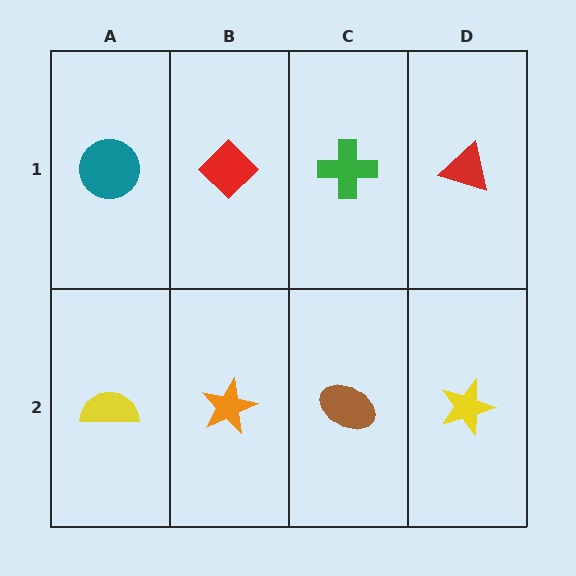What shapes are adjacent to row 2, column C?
A green cross (row 1, column C), an orange star (row 2, column B), a yellow star (row 2, column D).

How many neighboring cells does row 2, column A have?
2.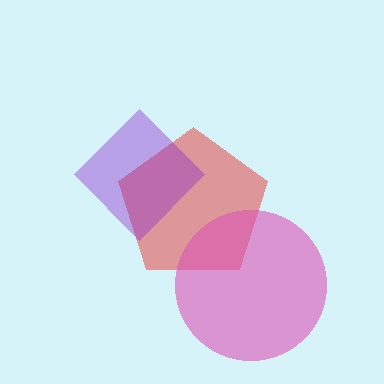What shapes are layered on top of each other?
The layered shapes are: a red pentagon, a pink circle, a purple diamond.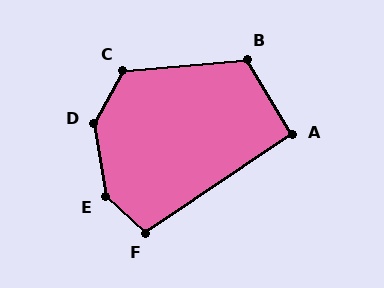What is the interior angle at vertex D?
Approximately 141 degrees (obtuse).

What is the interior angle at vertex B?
Approximately 116 degrees (obtuse).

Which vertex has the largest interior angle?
E, at approximately 143 degrees.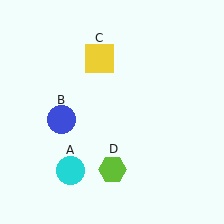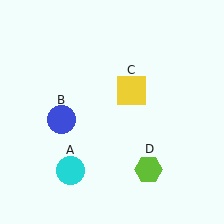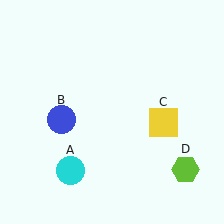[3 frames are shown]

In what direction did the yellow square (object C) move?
The yellow square (object C) moved down and to the right.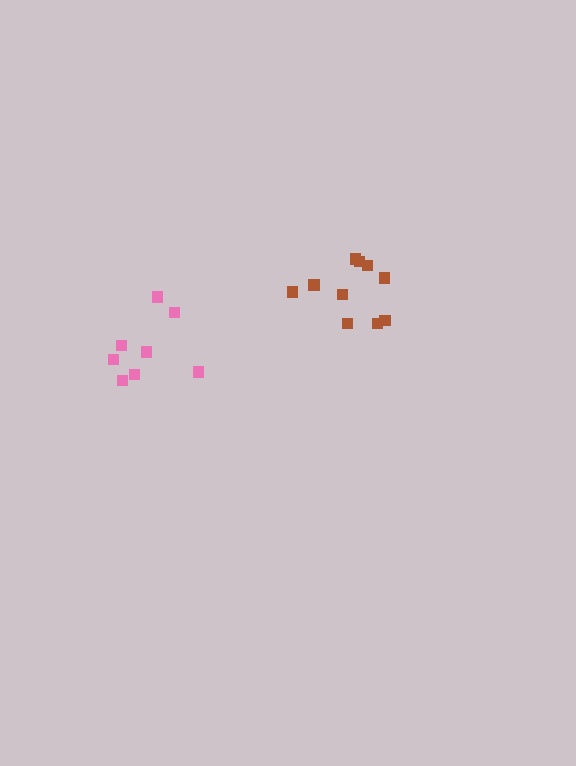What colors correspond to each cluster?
The clusters are colored: brown, pink.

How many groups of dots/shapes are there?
There are 2 groups.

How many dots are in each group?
Group 1: 10 dots, Group 2: 8 dots (18 total).